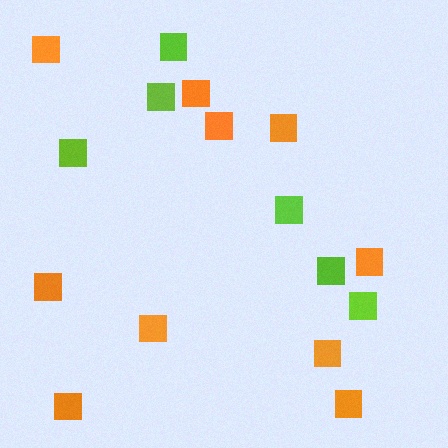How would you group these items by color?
There are 2 groups: one group of lime squares (6) and one group of orange squares (10).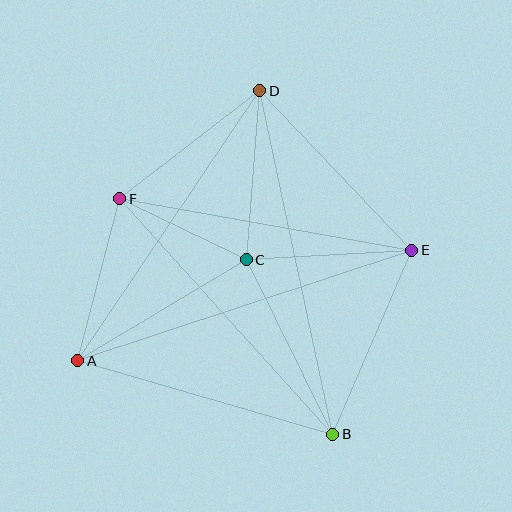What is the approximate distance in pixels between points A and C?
The distance between A and C is approximately 196 pixels.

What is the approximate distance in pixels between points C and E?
The distance between C and E is approximately 166 pixels.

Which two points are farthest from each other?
Points A and E are farthest from each other.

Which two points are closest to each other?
Points C and F are closest to each other.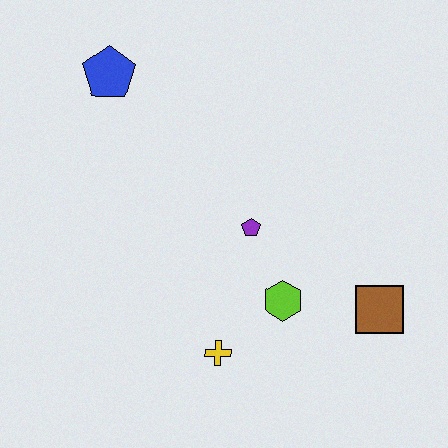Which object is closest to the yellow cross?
The lime hexagon is closest to the yellow cross.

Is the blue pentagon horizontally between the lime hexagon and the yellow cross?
No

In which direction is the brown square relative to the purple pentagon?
The brown square is to the right of the purple pentagon.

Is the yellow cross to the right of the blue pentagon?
Yes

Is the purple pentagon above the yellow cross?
Yes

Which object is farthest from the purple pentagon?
The blue pentagon is farthest from the purple pentagon.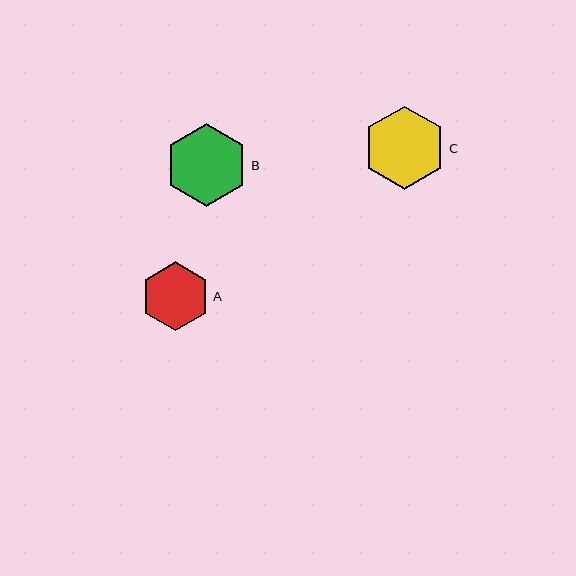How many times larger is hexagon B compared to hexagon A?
Hexagon B is approximately 1.2 times the size of hexagon A.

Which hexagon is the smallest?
Hexagon A is the smallest with a size of approximately 69 pixels.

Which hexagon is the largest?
Hexagon B is the largest with a size of approximately 83 pixels.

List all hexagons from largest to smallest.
From largest to smallest: B, C, A.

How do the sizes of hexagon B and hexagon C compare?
Hexagon B and hexagon C are approximately the same size.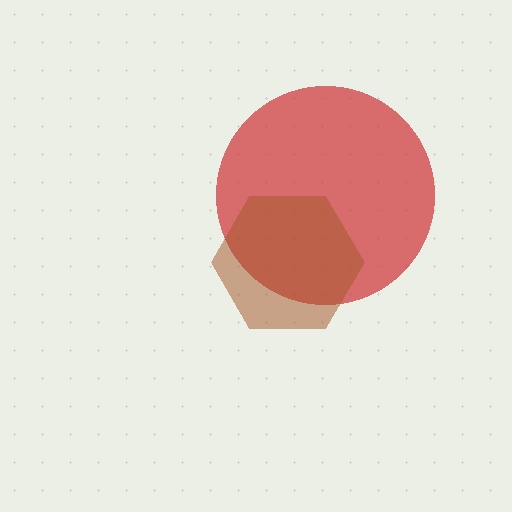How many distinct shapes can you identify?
There are 2 distinct shapes: a red circle, a brown hexagon.